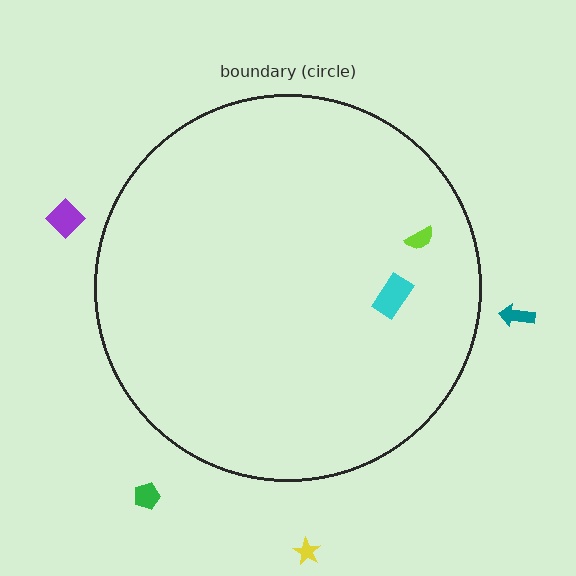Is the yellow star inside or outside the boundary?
Outside.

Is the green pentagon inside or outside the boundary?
Outside.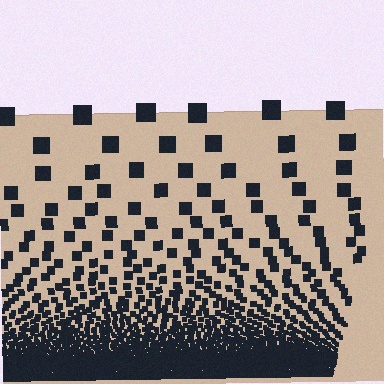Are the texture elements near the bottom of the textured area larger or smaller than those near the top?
Smaller. The gradient is inverted — elements near the bottom are smaller and denser.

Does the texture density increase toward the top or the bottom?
Density increases toward the bottom.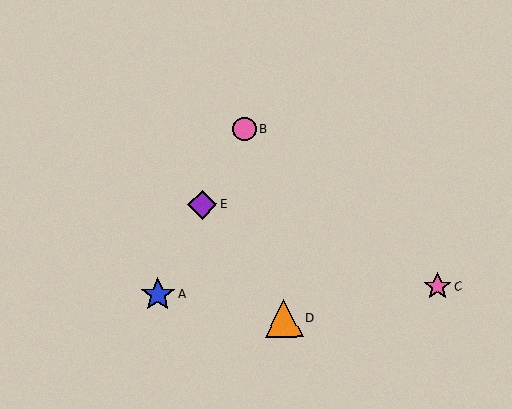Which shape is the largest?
The orange triangle (labeled D) is the largest.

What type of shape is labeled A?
Shape A is a blue star.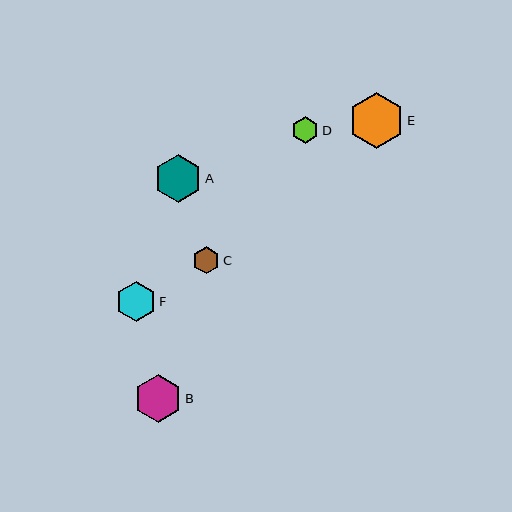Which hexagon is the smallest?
Hexagon D is the smallest with a size of approximately 26 pixels.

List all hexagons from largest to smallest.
From largest to smallest: E, A, B, F, C, D.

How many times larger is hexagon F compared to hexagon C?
Hexagon F is approximately 1.5 times the size of hexagon C.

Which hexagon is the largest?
Hexagon E is the largest with a size of approximately 56 pixels.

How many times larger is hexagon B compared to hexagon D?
Hexagon B is approximately 1.8 times the size of hexagon D.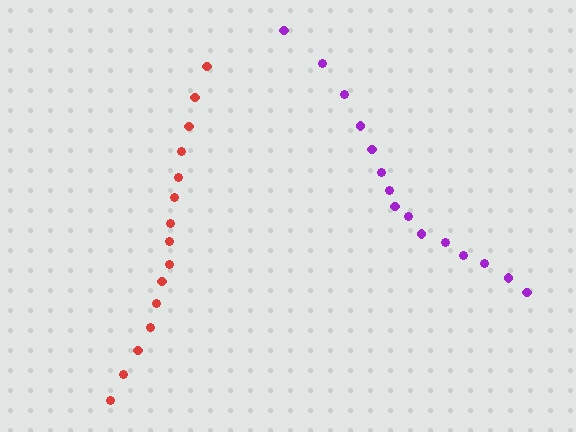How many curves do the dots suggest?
There are 2 distinct paths.